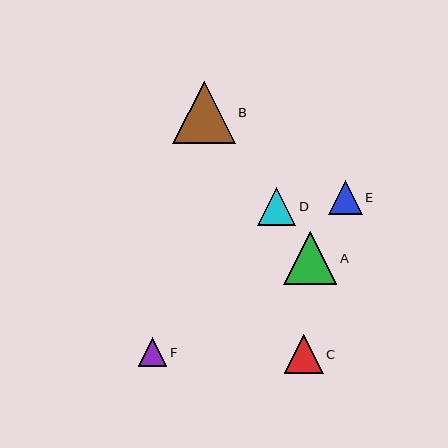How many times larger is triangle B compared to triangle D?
Triangle B is approximately 1.6 times the size of triangle D.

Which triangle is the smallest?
Triangle F is the smallest with a size of approximately 29 pixels.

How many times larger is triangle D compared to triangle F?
Triangle D is approximately 1.4 times the size of triangle F.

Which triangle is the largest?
Triangle B is the largest with a size of approximately 62 pixels.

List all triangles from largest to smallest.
From largest to smallest: B, A, C, D, E, F.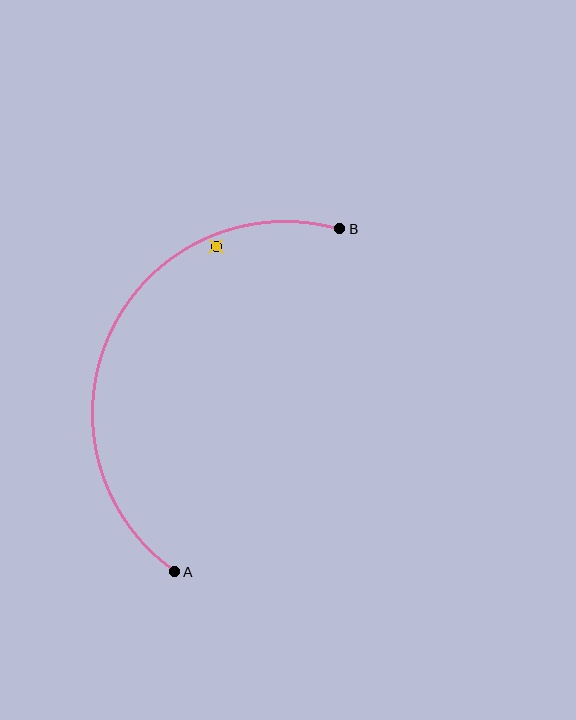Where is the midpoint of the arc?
The arc midpoint is the point on the curve farthest from the straight line joining A and B. It sits to the left of that line.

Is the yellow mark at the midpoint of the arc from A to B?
No — the yellow mark does not lie on the arc at all. It sits slightly inside the curve.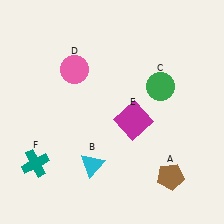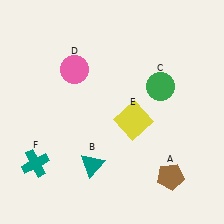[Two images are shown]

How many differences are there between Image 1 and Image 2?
There are 2 differences between the two images.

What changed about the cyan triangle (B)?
In Image 1, B is cyan. In Image 2, it changed to teal.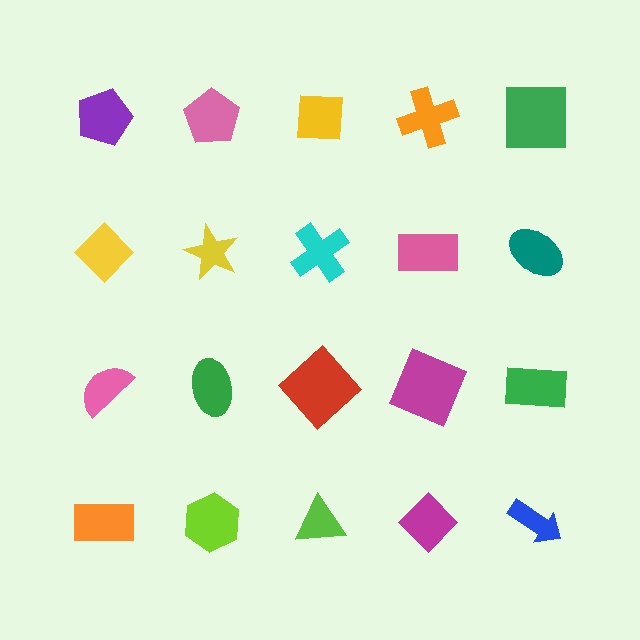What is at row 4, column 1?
An orange rectangle.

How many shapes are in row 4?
5 shapes.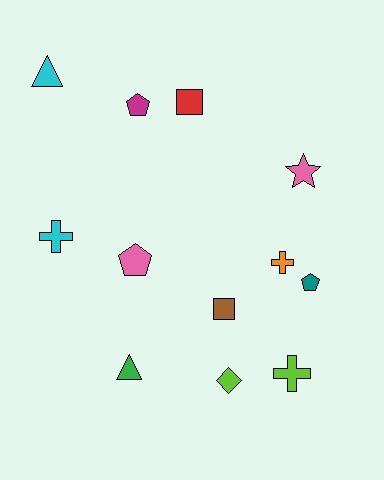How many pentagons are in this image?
There are 3 pentagons.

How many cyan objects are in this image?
There are 2 cyan objects.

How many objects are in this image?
There are 12 objects.